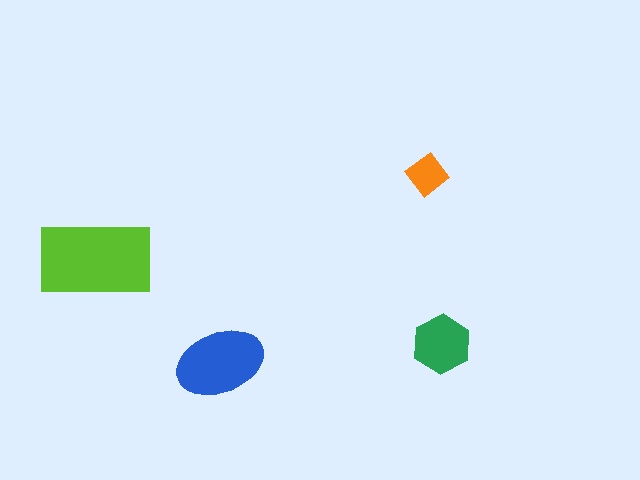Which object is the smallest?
The orange diamond.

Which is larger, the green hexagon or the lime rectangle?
The lime rectangle.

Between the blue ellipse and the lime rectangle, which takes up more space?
The lime rectangle.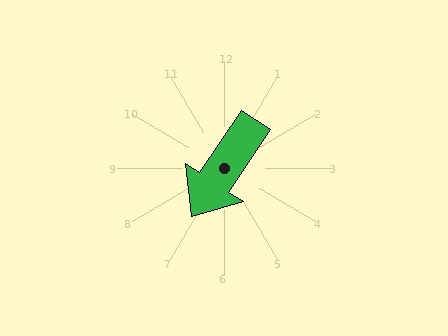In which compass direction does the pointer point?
Southwest.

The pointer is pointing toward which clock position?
Roughly 7 o'clock.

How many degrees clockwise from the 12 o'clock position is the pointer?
Approximately 214 degrees.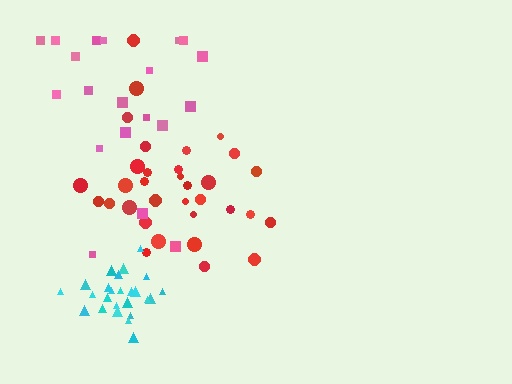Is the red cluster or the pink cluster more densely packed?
Red.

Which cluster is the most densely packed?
Cyan.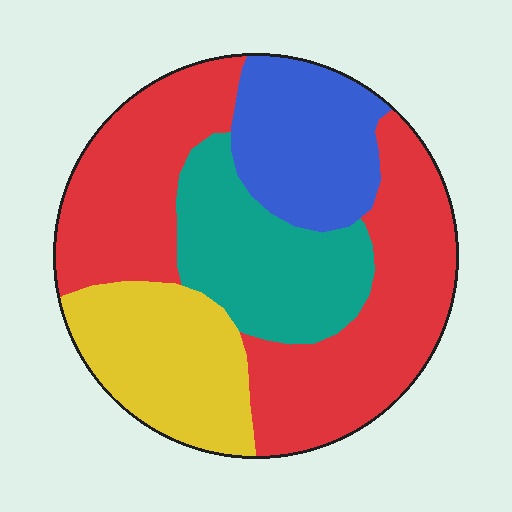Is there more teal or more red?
Red.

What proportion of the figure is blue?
Blue takes up between a sixth and a third of the figure.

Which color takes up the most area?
Red, at roughly 45%.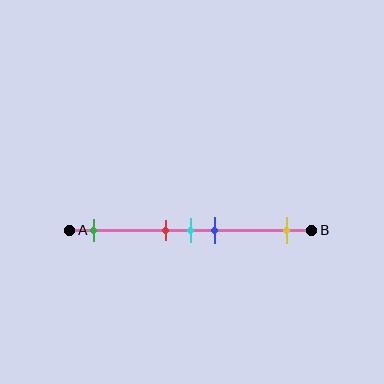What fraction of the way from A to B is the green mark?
The green mark is approximately 10% (0.1) of the way from A to B.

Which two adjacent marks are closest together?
The red and cyan marks are the closest adjacent pair.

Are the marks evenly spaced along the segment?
No, the marks are not evenly spaced.